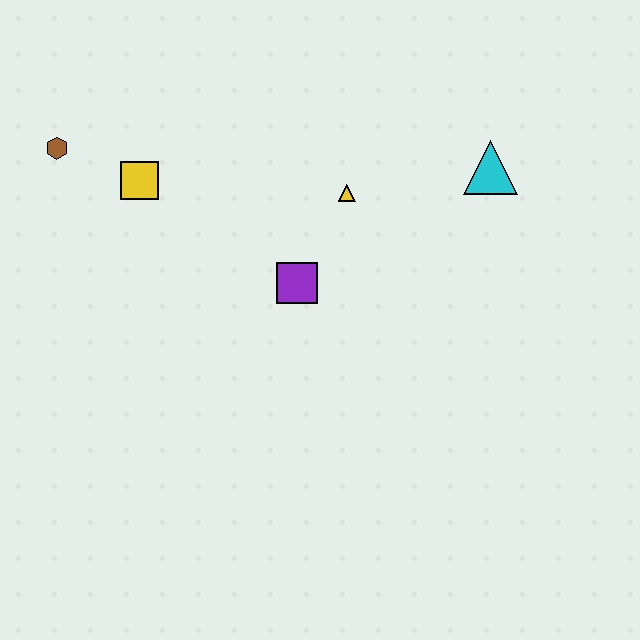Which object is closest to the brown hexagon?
The yellow square is closest to the brown hexagon.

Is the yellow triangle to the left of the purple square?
No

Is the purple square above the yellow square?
No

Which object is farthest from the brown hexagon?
The cyan triangle is farthest from the brown hexagon.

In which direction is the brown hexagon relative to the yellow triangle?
The brown hexagon is to the left of the yellow triangle.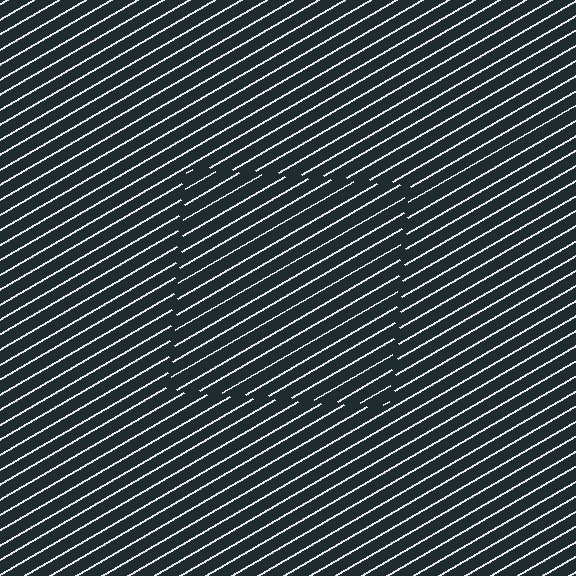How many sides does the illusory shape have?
4 sides — the line-ends trace a square.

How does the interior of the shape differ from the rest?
The interior of the shape contains the same grating, shifted by half a period — the contour is defined by the phase discontinuity where line-ends from the inner and outer gratings abut.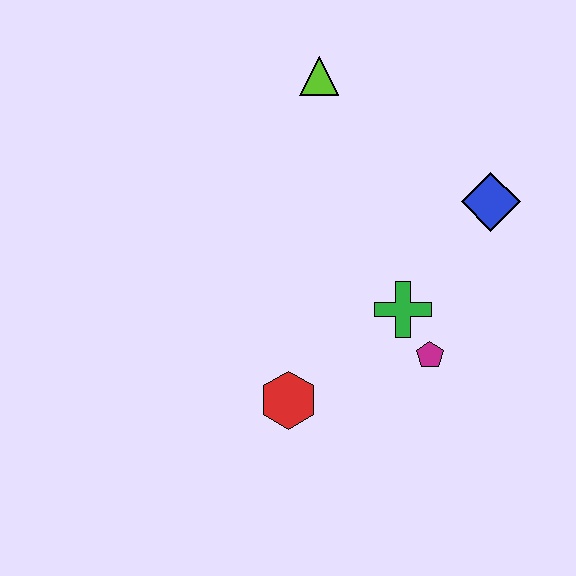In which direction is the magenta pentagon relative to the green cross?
The magenta pentagon is below the green cross.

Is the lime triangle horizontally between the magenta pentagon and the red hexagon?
Yes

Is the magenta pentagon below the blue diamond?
Yes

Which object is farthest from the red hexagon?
The lime triangle is farthest from the red hexagon.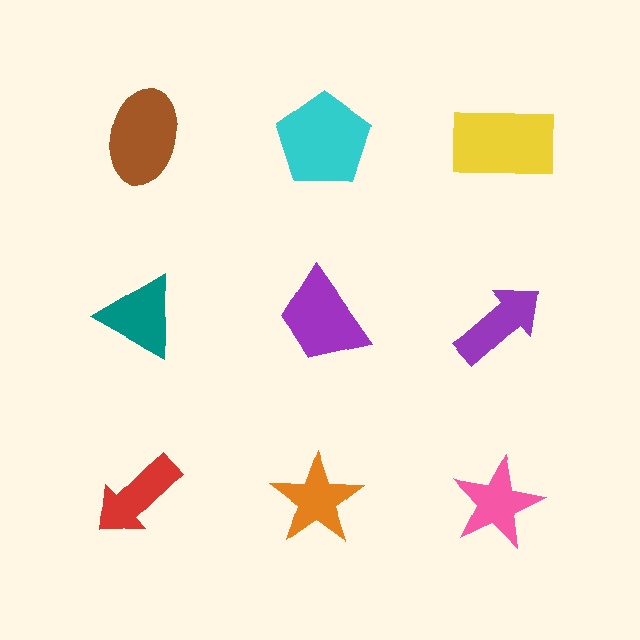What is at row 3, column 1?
A red arrow.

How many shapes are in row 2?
3 shapes.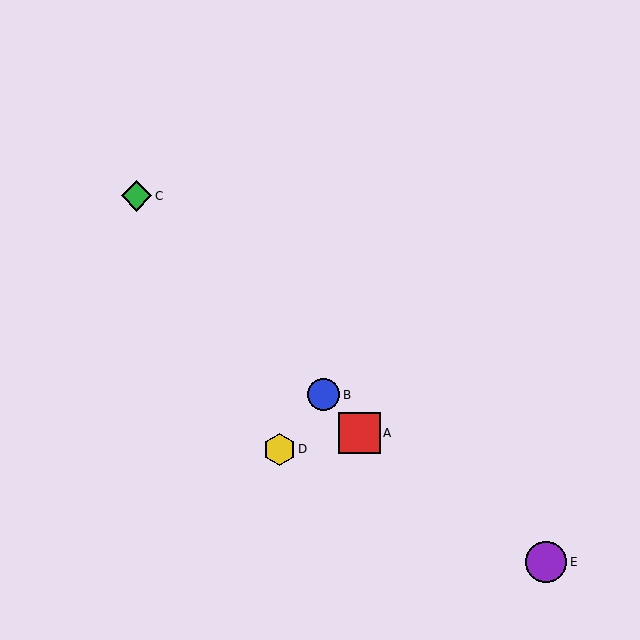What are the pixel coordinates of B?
Object B is at (324, 395).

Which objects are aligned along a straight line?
Objects A, B, C are aligned along a straight line.